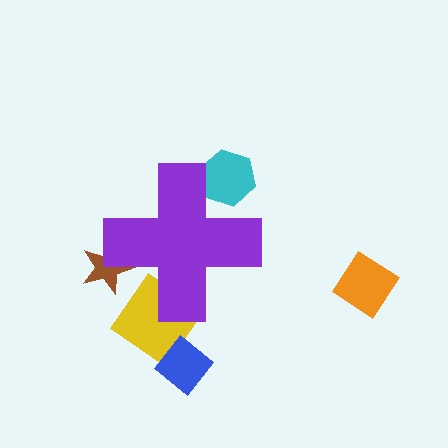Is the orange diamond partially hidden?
No, the orange diamond is fully visible.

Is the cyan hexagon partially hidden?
Yes, the cyan hexagon is partially hidden behind the purple cross.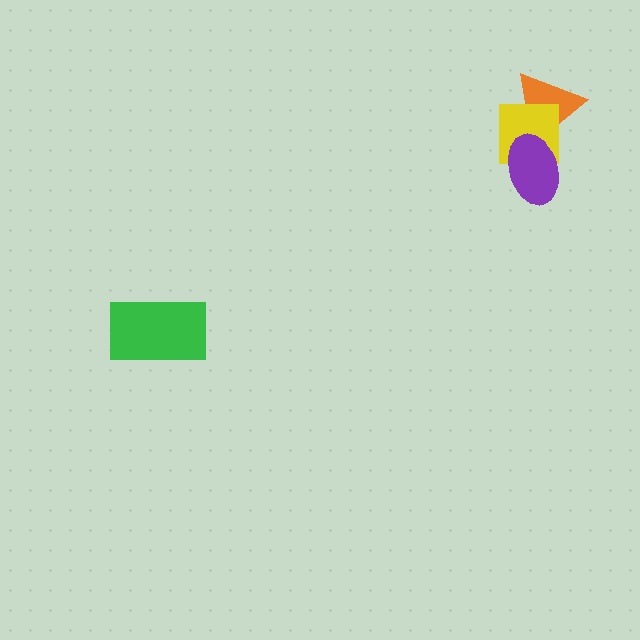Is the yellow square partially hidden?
Yes, it is partially covered by another shape.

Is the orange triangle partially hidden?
Yes, it is partially covered by another shape.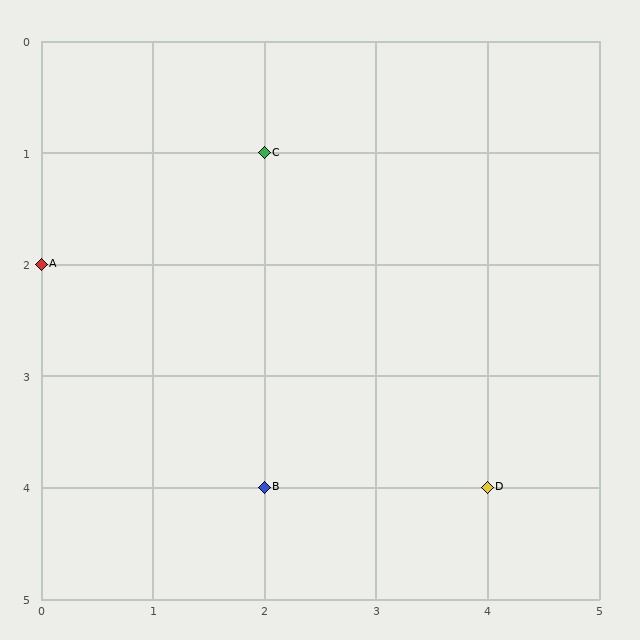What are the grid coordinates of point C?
Point C is at grid coordinates (2, 1).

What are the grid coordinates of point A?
Point A is at grid coordinates (0, 2).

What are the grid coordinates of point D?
Point D is at grid coordinates (4, 4).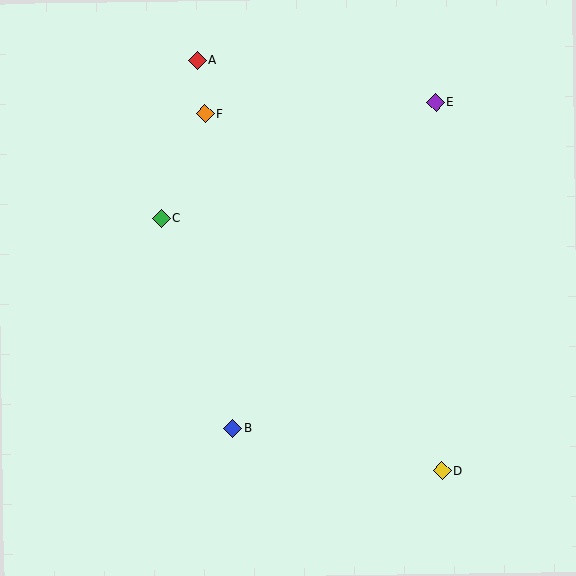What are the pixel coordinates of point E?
Point E is at (436, 102).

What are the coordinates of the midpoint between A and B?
The midpoint between A and B is at (215, 244).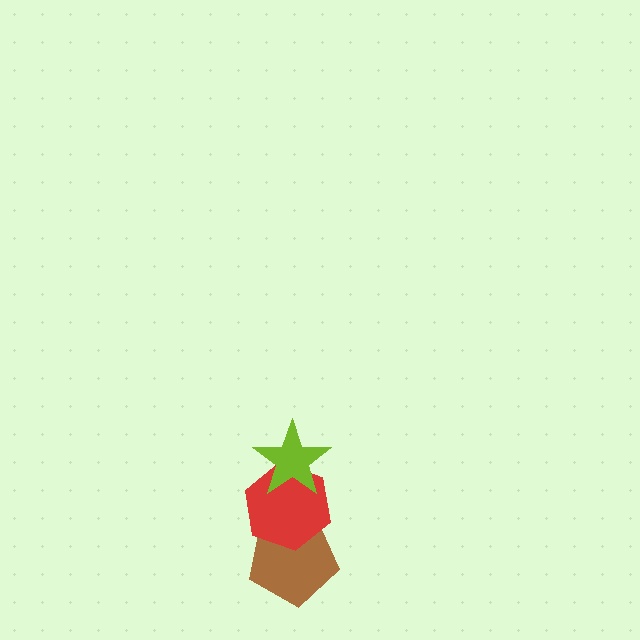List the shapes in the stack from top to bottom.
From top to bottom: the lime star, the red hexagon, the brown pentagon.